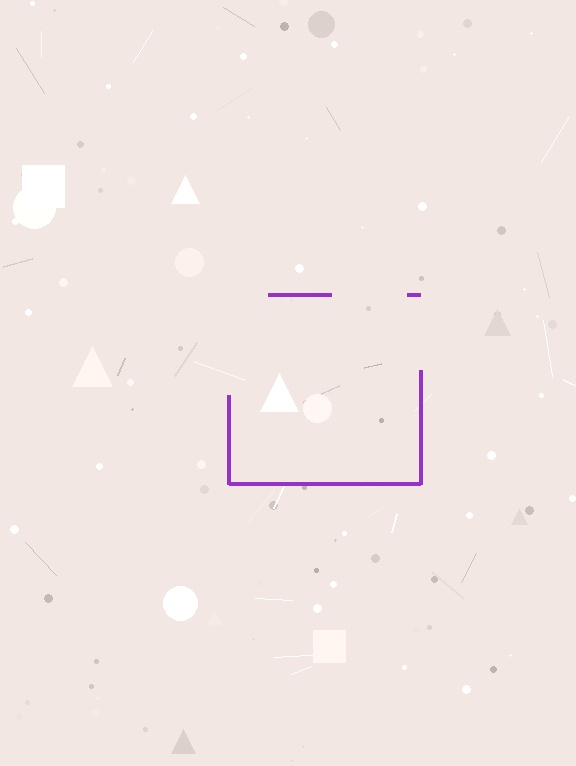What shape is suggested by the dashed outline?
The dashed outline suggests a square.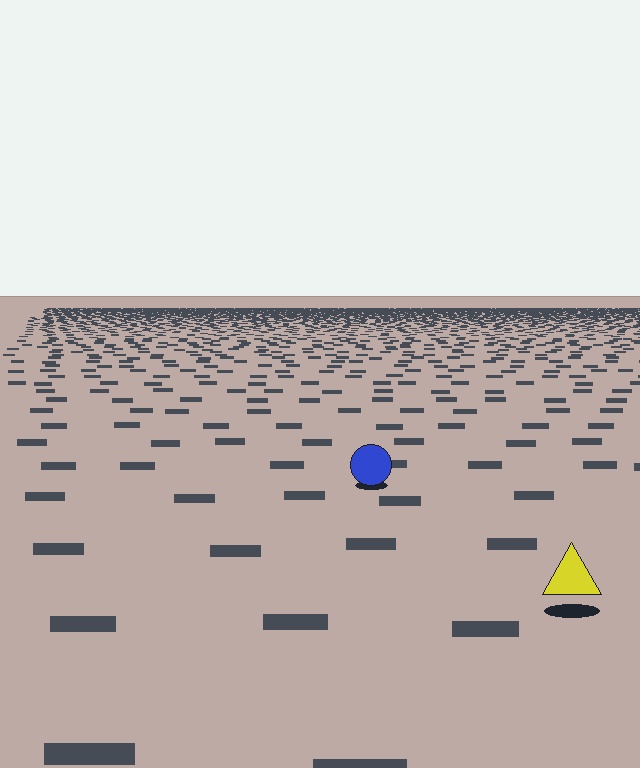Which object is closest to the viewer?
The yellow triangle is closest. The texture marks near it are larger and more spread out.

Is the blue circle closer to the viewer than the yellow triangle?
No. The yellow triangle is closer — you can tell from the texture gradient: the ground texture is coarser near it.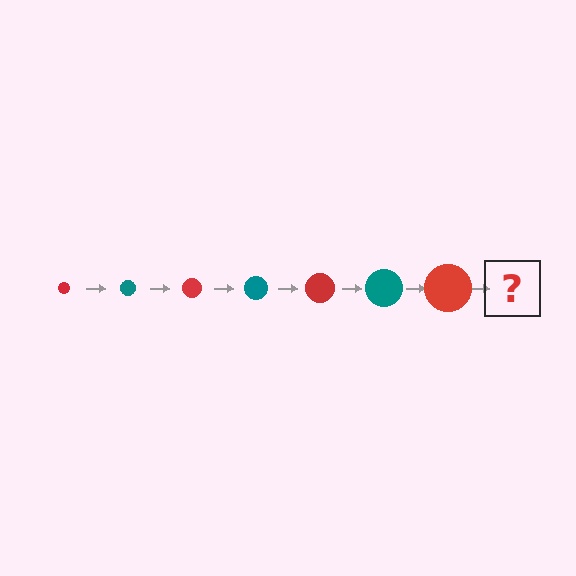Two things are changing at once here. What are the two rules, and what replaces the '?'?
The two rules are that the circle grows larger each step and the color cycles through red and teal. The '?' should be a teal circle, larger than the previous one.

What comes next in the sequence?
The next element should be a teal circle, larger than the previous one.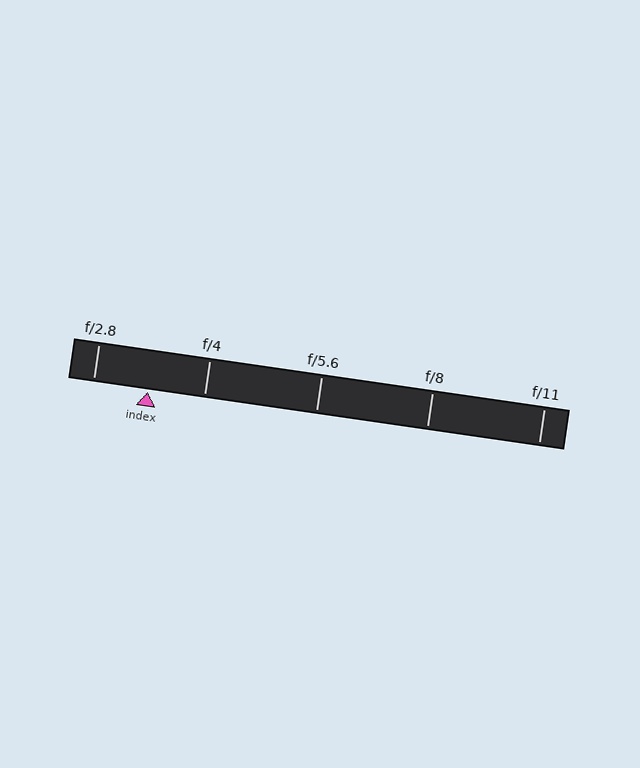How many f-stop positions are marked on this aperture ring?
There are 5 f-stop positions marked.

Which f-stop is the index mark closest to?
The index mark is closest to f/2.8.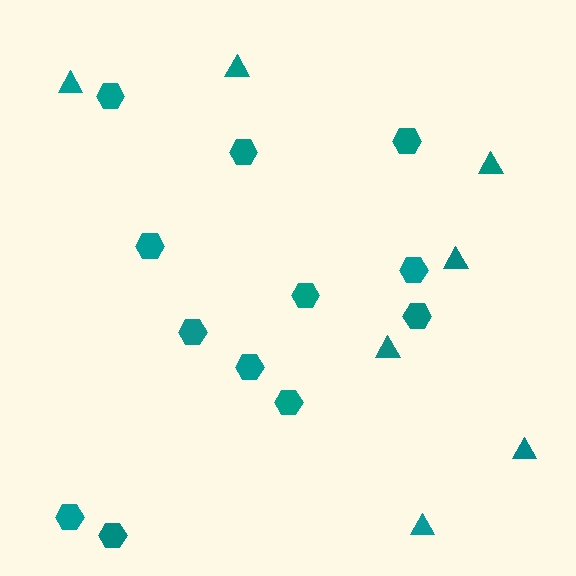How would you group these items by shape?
There are 2 groups: one group of triangles (7) and one group of hexagons (12).